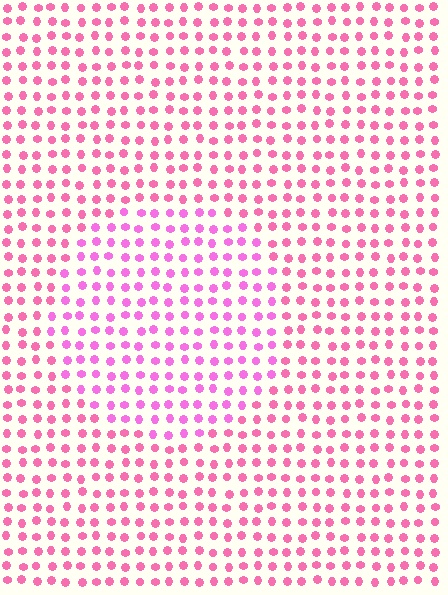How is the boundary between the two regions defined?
The boundary is defined purely by a slight shift in hue (about 23 degrees). Spacing, size, and orientation are identical on both sides.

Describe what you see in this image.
The image is filled with small pink elements in a uniform arrangement. A circle-shaped region is visible where the elements are tinted to a slightly different hue, forming a subtle color boundary.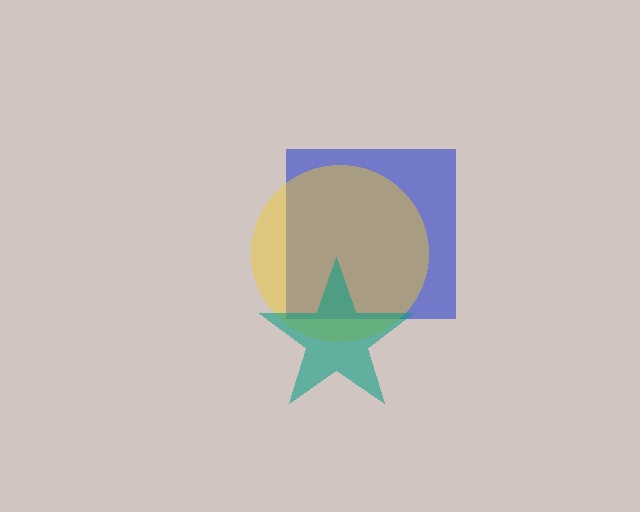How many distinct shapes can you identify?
There are 3 distinct shapes: a blue square, a yellow circle, a teal star.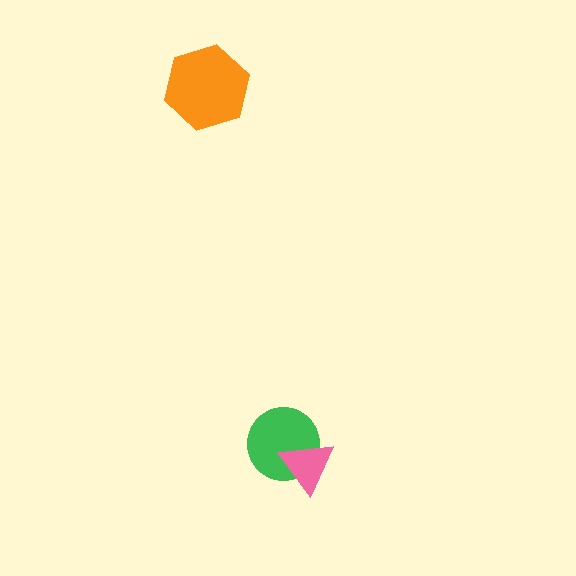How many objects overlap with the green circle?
1 object overlaps with the green circle.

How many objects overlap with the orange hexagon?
0 objects overlap with the orange hexagon.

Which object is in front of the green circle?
The pink triangle is in front of the green circle.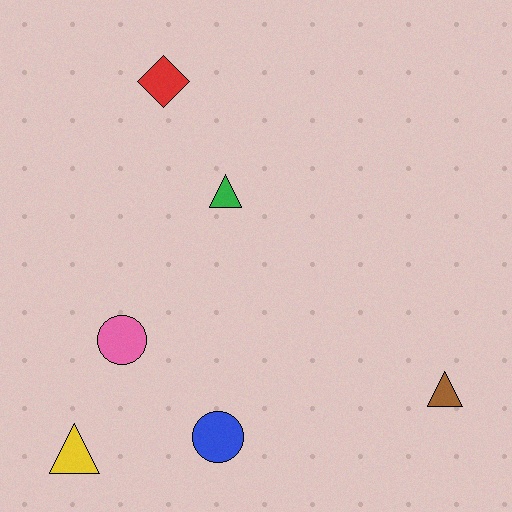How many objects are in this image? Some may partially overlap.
There are 6 objects.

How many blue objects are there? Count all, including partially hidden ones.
There is 1 blue object.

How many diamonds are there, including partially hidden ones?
There is 1 diamond.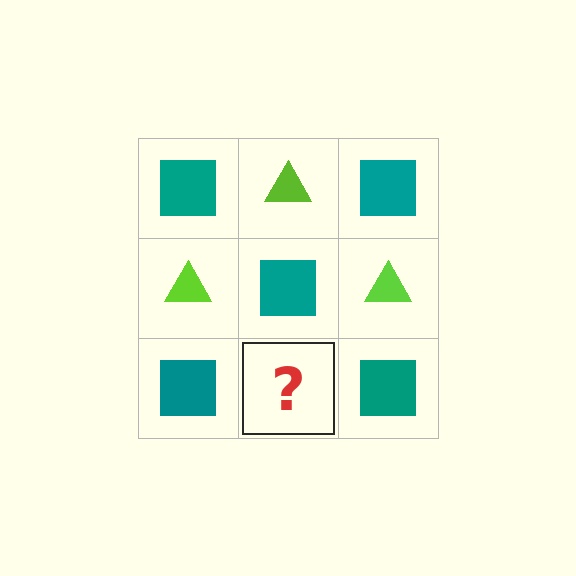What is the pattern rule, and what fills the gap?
The rule is that it alternates teal square and lime triangle in a checkerboard pattern. The gap should be filled with a lime triangle.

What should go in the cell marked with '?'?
The missing cell should contain a lime triangle.